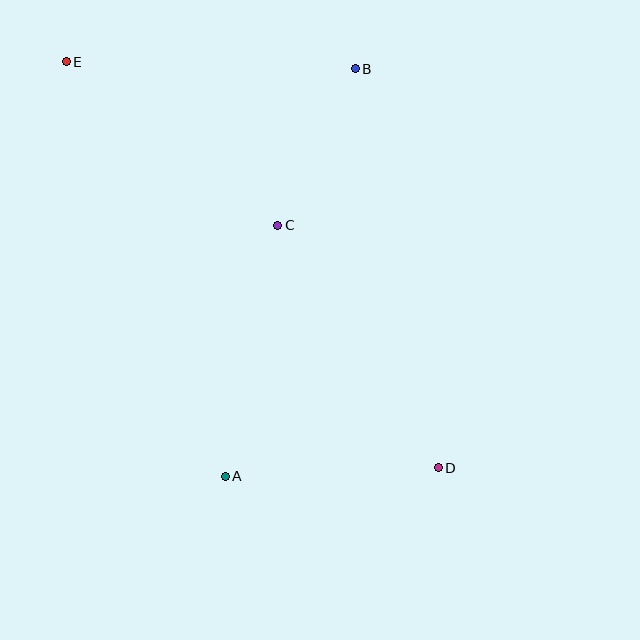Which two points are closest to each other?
Points B and C are closest to each other.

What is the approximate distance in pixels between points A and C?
The distance between A and C is approximately 257 pixels.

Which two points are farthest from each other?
Points D and E are farthest from each other.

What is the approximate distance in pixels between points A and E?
The distance between A and E is approximately 444 pixels.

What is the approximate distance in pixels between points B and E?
The distance between B and E is approximately 289 pixels.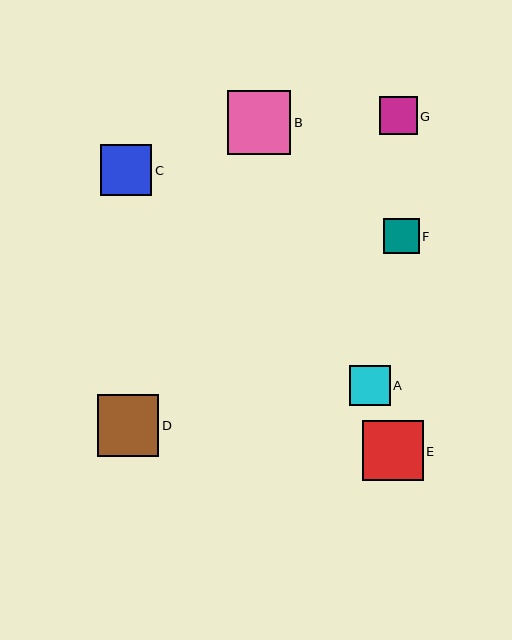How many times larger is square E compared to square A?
Square E is approximately 1.5 times the size of square A.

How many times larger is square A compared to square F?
Square A is approximately 1.1 times the size of square F.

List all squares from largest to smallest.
From largest to smallest: B, D, E, C, A, G, F.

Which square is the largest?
Square B is the largest with a size of approximately 64 pixels.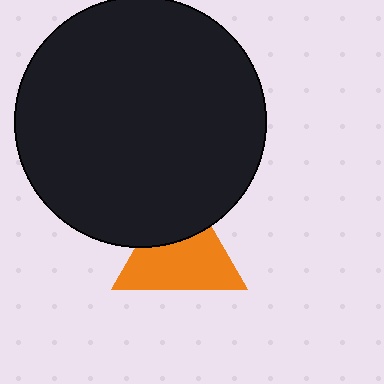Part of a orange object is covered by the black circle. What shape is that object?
It is a triangle.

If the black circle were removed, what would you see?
You would see the complete orange triangle.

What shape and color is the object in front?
The object in front is a black circle.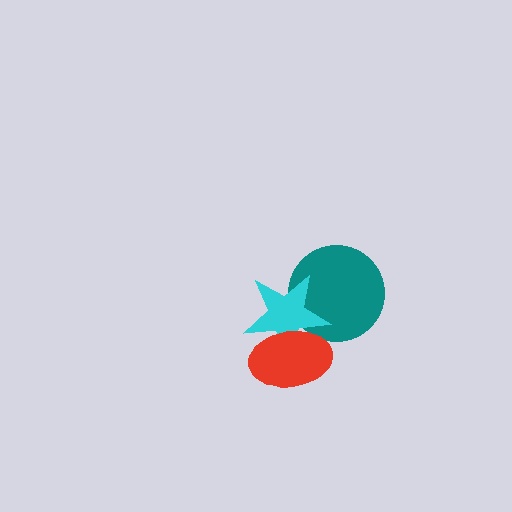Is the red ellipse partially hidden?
No, no other shape covers it.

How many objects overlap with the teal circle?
2 objects overlap with the teal circle.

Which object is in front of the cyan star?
The red ellipse is in front of the cyan star.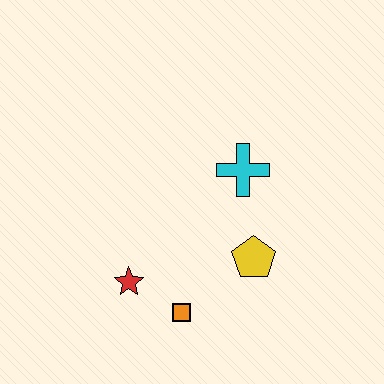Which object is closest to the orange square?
The red star is closest to the orange square.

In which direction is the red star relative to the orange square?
The red star is to the left of the orange square.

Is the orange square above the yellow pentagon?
No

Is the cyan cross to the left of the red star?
No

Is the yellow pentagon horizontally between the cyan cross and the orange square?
No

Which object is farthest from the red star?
The cyan cross is farthest from the red star.